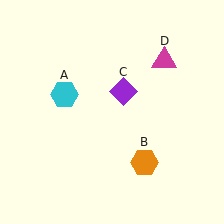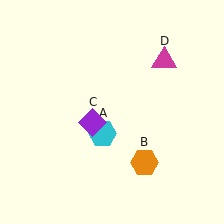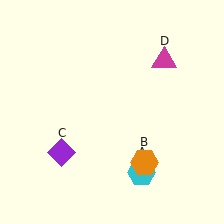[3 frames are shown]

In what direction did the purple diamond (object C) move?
The purple diamond (object C) moved down and to the left.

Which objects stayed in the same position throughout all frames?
Orange hexagon (object B) and magenta triangle (object D) remained stationary.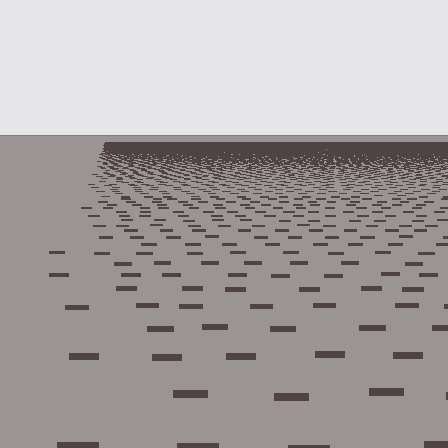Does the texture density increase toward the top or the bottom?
Density increases toward the top.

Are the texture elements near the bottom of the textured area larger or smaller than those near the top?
Larger. Near the bottom, elements are closer to the viewer and appear at a bigger on-screen size.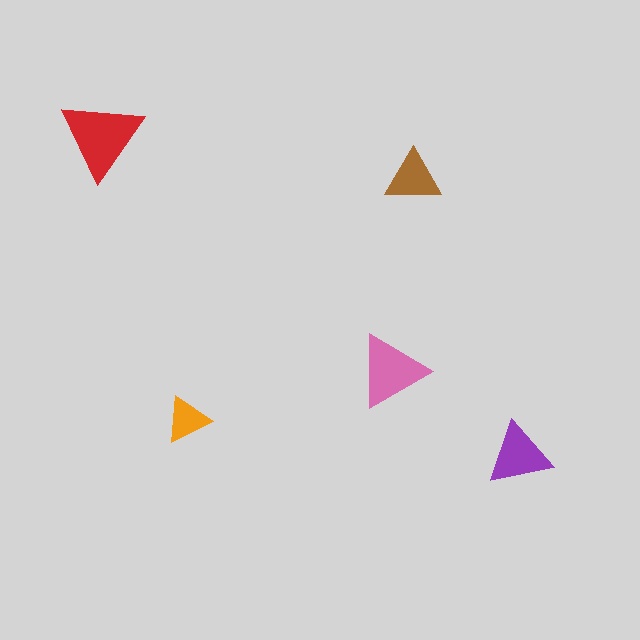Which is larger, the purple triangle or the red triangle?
The red one.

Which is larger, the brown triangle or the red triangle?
The red one.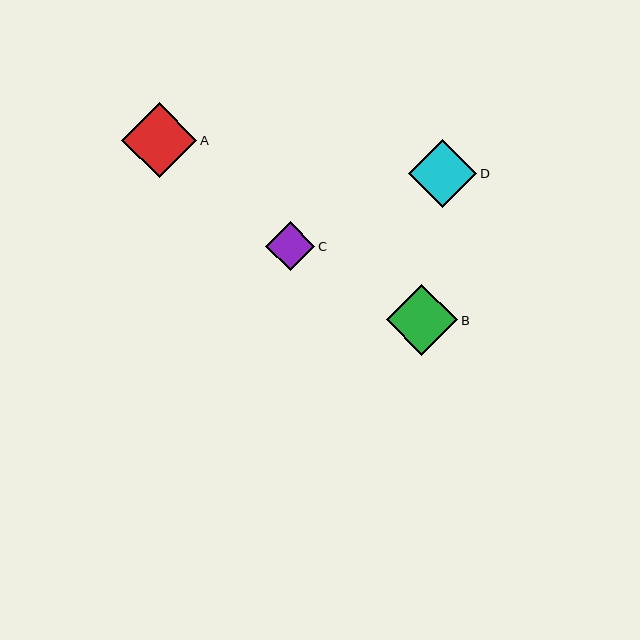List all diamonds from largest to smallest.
From largest to smallest: A, B, D, C.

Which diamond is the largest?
Diamond A is the largest with a size of approximately 75 pixels.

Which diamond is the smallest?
Diamond C is the smallest with a size of approximately 49 pixels.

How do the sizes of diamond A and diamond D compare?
Diamond A and diamond D are approximately the same size.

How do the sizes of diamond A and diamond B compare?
Diamond A and diamond B are approximately the same size.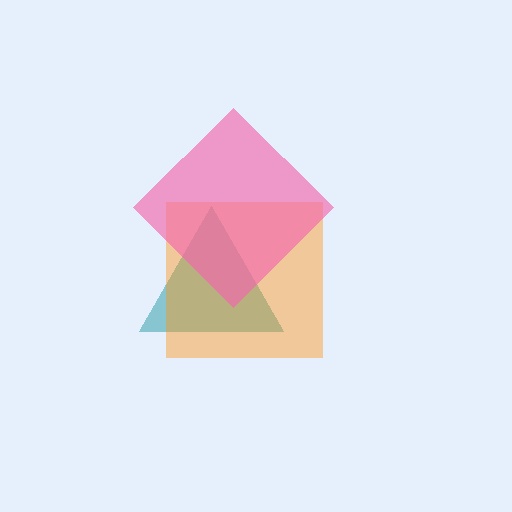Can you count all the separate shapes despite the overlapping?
Yes, there are 3 separate shapes.